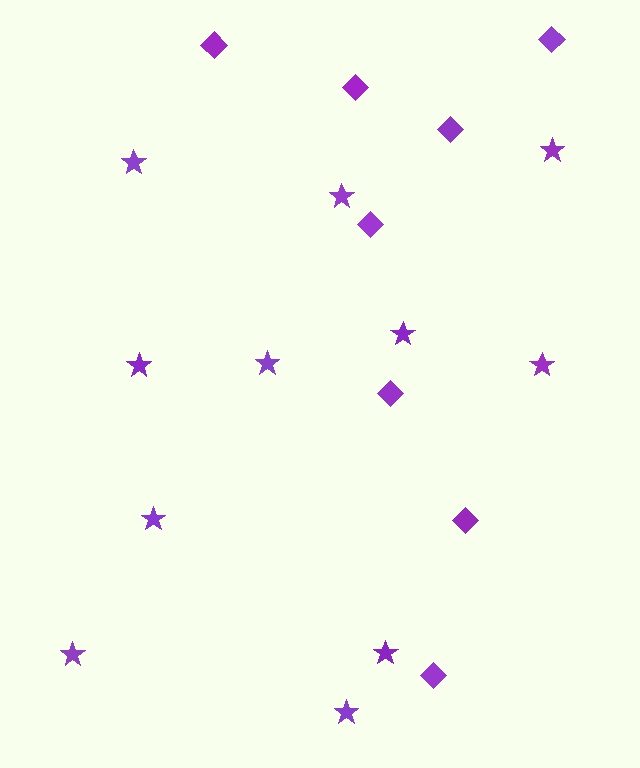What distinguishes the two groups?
There are 2 groups: one group of stars (11) and one group of diamonds (8).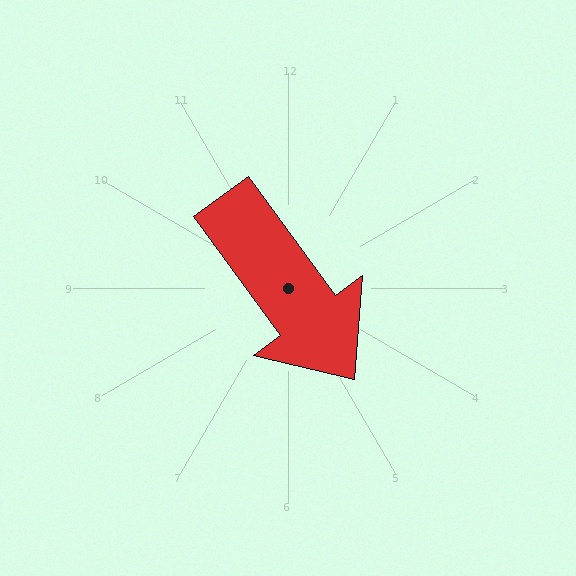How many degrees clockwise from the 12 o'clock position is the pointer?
Approximately 144 degrees.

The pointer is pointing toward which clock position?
Roughly 5 o'clock.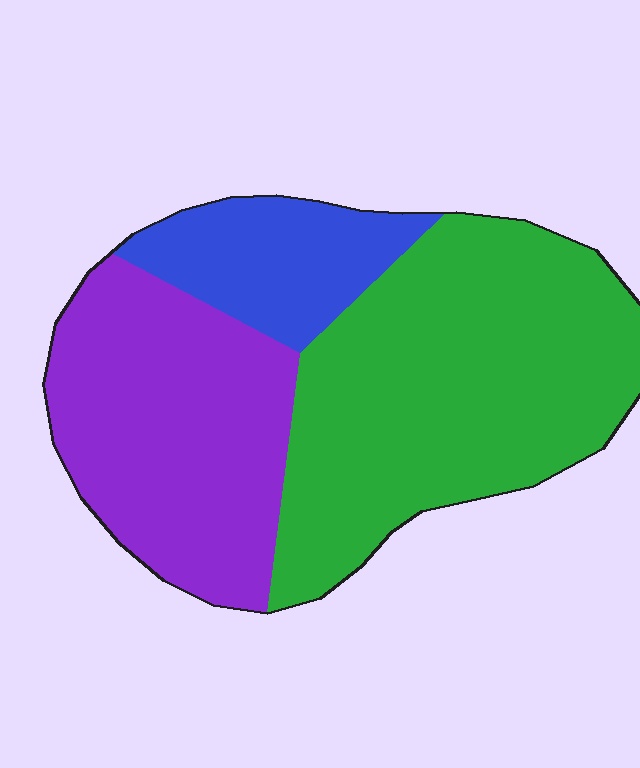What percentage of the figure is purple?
Purple covers 35% of the figure.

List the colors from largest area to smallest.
From largest to smallest: green, purple, blue.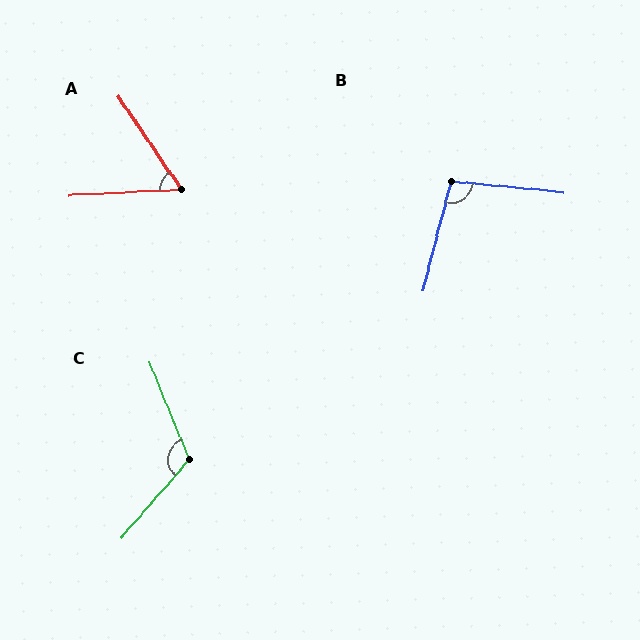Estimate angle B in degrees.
Approximately 99 degrees.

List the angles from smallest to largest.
A (59°), B (99°), C (117°).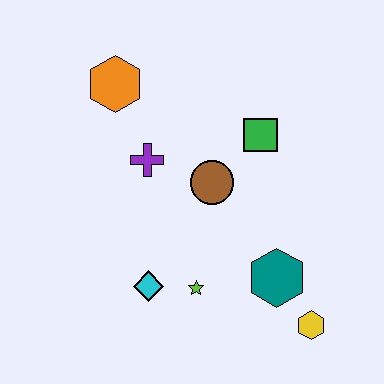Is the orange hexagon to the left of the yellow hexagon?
Yes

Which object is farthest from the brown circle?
The yellow hexagon is farthest from the brown circle.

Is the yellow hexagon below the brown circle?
Yes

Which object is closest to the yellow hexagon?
The teal hexagon is closest to the yellow hexagon.